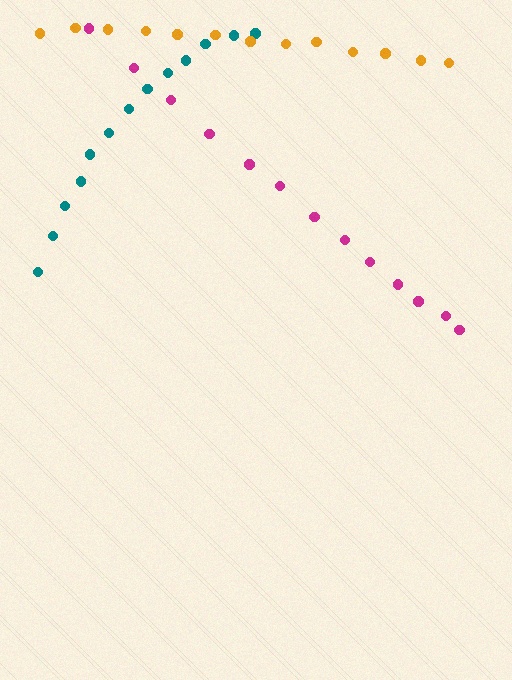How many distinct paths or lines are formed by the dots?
There are 3 distinct paths.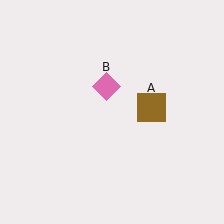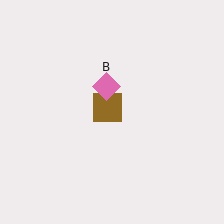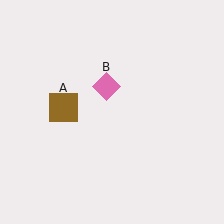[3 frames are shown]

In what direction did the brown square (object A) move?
The brown square (object A) moved left.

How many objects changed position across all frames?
1 object changed position: brown square (object A).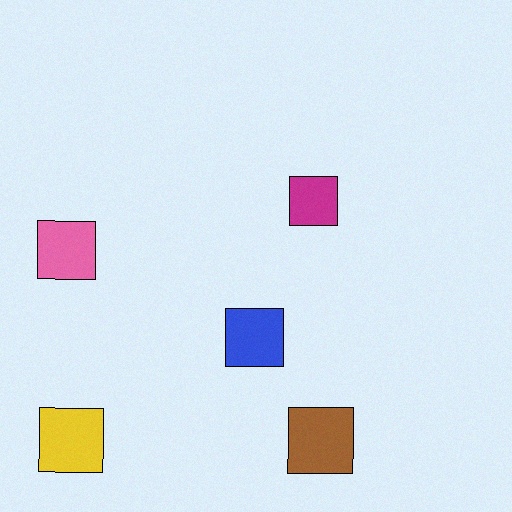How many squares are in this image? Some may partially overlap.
There are 5 squares.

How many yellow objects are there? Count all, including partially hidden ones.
There is 1 yellow object.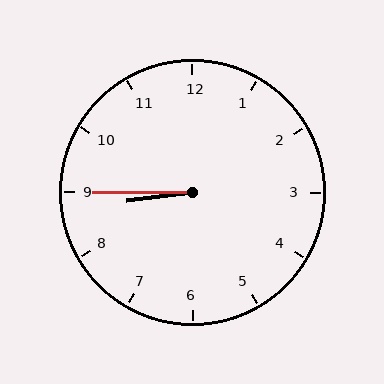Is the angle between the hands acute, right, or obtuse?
It is acute.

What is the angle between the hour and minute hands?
Approximately 8 degrees.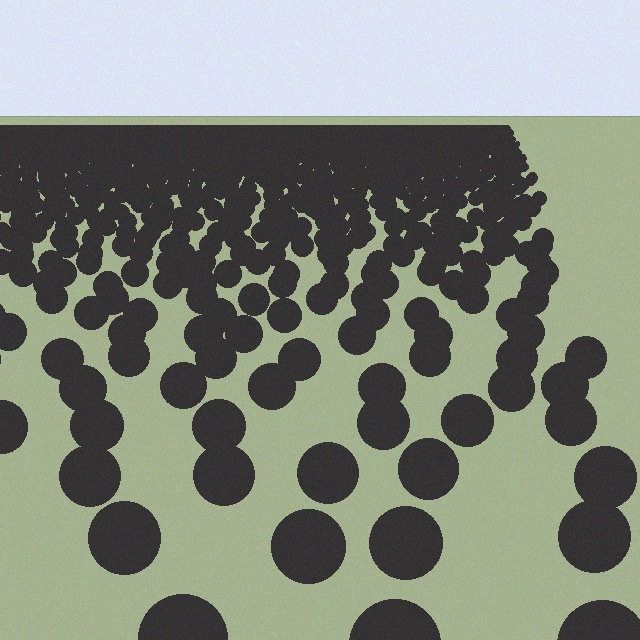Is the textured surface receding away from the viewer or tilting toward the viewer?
The surface is receding away from the viewer. Texture elements get smaller and denser toward the top.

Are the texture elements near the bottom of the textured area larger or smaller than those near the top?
Larger. Near the bottom, elements are closer to the viewer and appear at a bigger on-screen size.